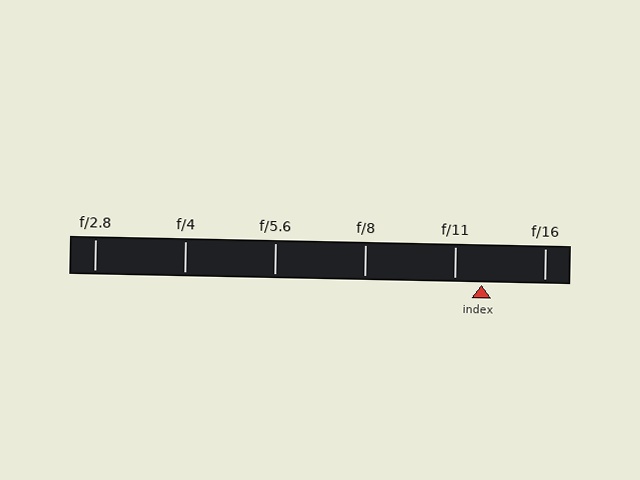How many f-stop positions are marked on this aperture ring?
There are 6 f-stop positions marked.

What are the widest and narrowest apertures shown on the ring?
The widest aperture shown is f/2.8 and the narrowest is f/16.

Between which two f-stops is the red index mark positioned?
The index mark is between f/11 and f/16.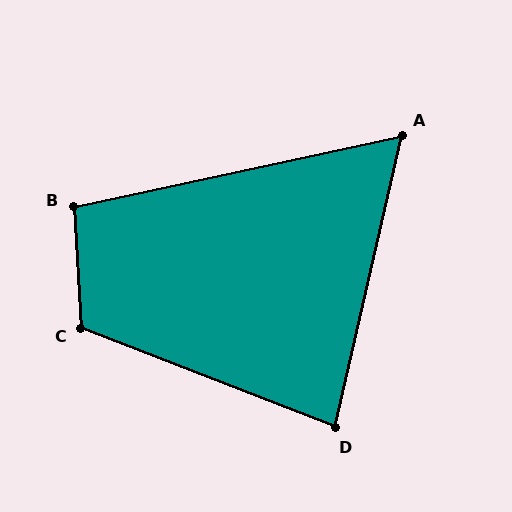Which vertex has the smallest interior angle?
A, at approximately 65 degrees.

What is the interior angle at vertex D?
Approximately 82 degrees (acute).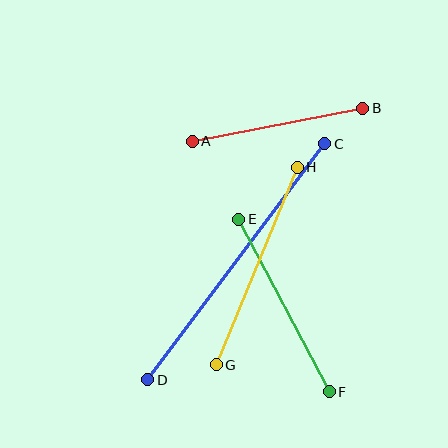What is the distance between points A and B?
The distance is approximately 174 pixels.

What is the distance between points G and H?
The distance is approximately 213 pixels.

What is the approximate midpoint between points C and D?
The midpoint is at approximately (236, 262) pixels.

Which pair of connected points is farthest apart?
Points C and D are farthest apart.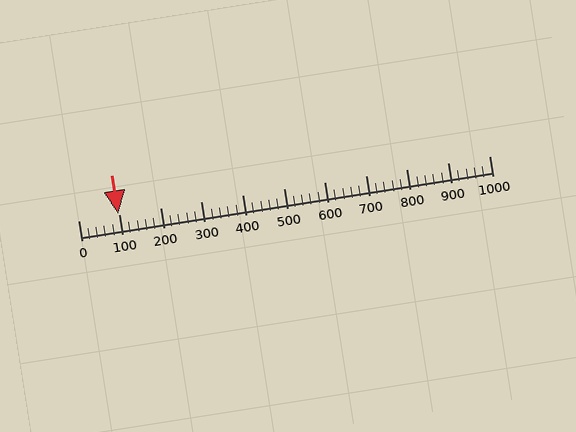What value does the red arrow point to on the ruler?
The red arrow points to approximately 98.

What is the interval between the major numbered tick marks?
The major tick marks are spaced 100 units apart.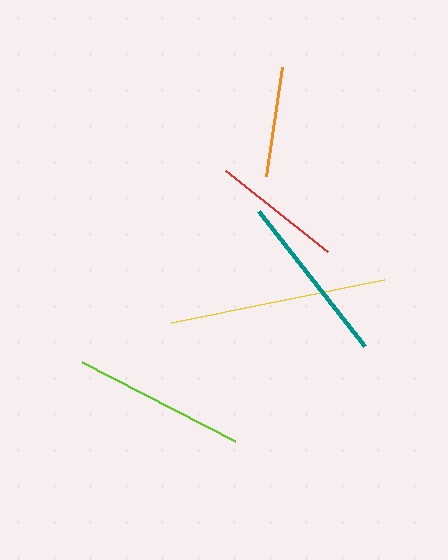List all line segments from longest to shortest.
From longest to shortest: yellow, lime, teal, red, orange.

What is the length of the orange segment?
The orange segment is approximately 110 pixels long.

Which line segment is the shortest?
The orange line is the shortest at approximately 110 pixels.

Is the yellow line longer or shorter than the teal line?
The yellow line is longer than the teal line.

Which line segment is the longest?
The yellow line is the longest at approximately 218 pixels.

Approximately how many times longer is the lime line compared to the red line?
The lime line is approximately 1.3 times the length of the red line.